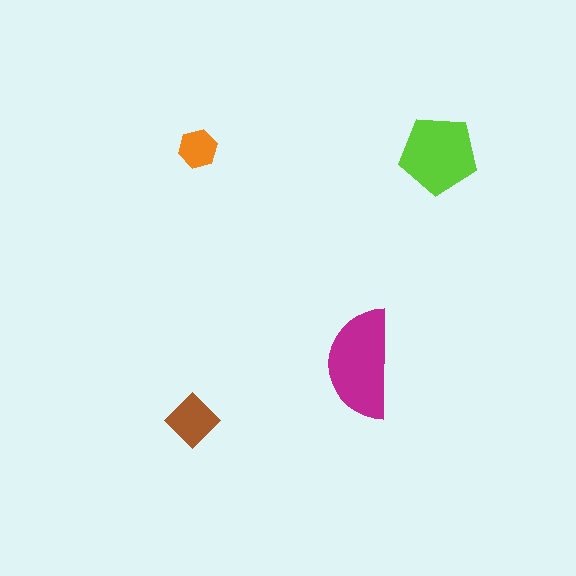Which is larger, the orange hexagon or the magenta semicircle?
The magenta semicircle.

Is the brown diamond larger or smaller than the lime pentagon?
Smaller.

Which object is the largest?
The magenta semicircle.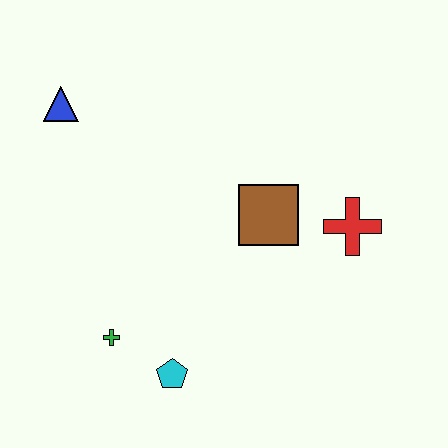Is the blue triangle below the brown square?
No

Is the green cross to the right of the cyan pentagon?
No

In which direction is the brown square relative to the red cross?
The brown square is to the left of the red cross.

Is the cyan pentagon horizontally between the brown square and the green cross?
Yes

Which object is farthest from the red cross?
The blue triangle is farthest from the red cross.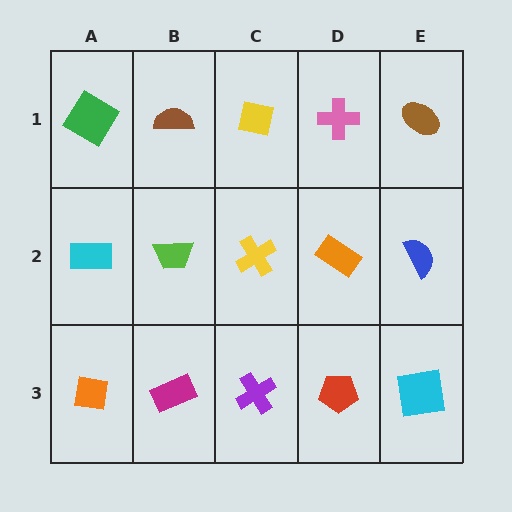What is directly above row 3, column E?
A blue semicircle.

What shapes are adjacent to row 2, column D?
A pink cross (row 1, column D), a red pentagon (row 3, column D), a yellow cross (row 2, column C), a blue semicircle (row 2, column E).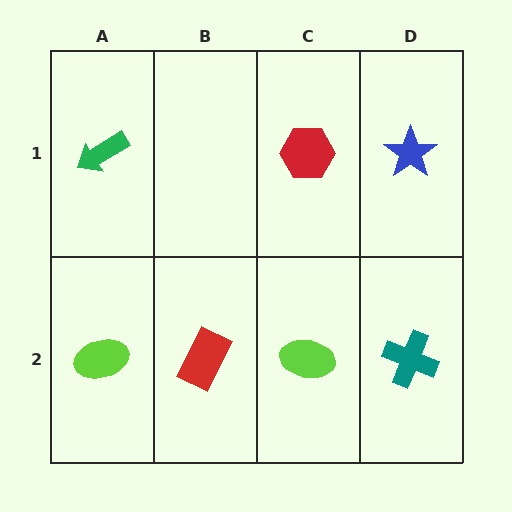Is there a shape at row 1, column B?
No, that cell is empty.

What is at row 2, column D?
A teal cross.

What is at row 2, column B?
A red rectangle.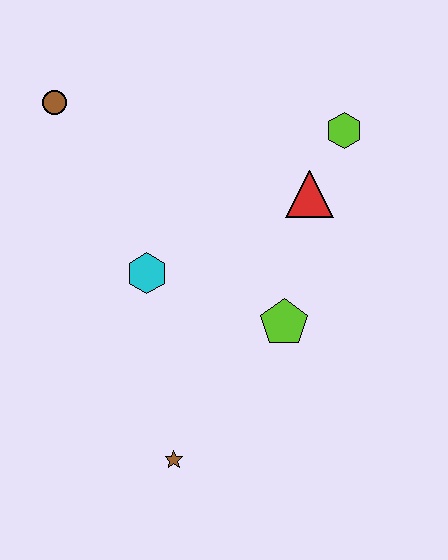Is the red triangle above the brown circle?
No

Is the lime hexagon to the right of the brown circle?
Yes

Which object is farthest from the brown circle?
The brown star is farthest from the brown circle.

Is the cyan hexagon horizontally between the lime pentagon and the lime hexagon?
No